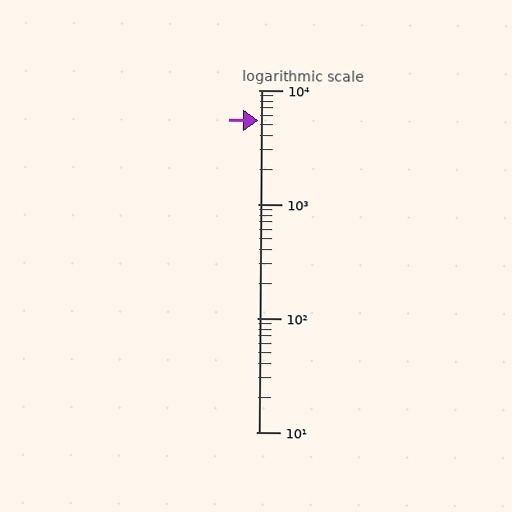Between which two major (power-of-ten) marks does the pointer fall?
The pointer is between 1000 and 10000.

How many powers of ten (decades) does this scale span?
The scale spans 3 decades, from 10 to 10000.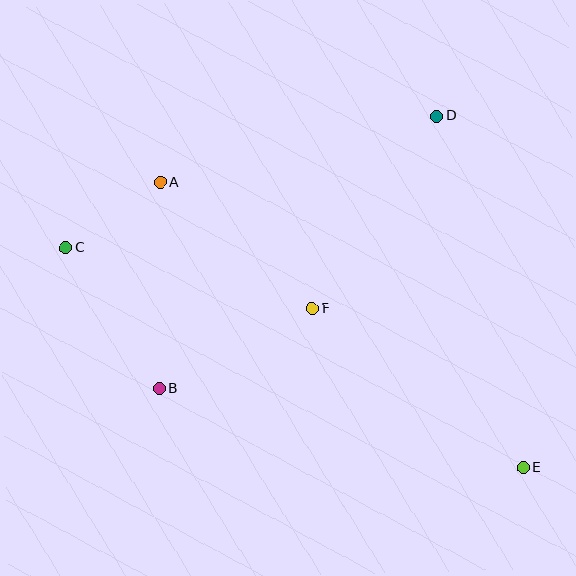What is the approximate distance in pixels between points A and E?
The distance between A and E is approximately 462 pixels.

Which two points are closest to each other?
Points A and C are closest to each other.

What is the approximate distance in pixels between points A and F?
The distance between A and F is approximately 198 pixels.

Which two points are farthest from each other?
Points C and E are farthest from each other.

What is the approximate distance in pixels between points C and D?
The distance between C and D is approximately 394 pixels.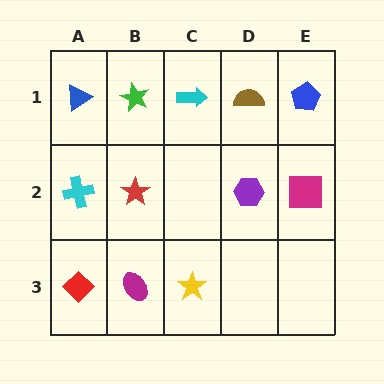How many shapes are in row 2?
4 shapes.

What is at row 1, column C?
A cyan arrow.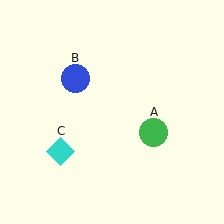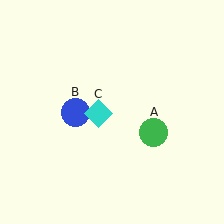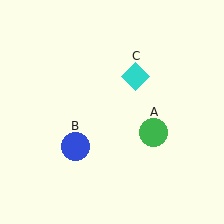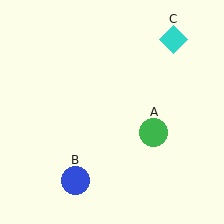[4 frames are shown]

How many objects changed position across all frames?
2 objects changed position: blue circle (object B), cyan diamond (object C).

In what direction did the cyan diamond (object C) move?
The cyan diamond (object C) moved up and to the right.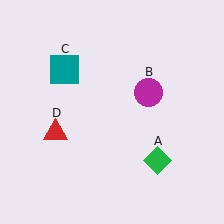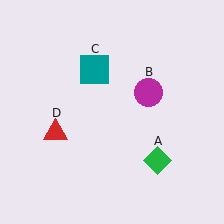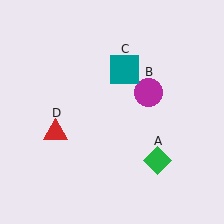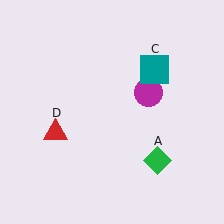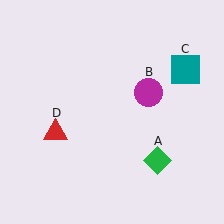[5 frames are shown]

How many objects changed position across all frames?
1 object changed position: teal square (object C).